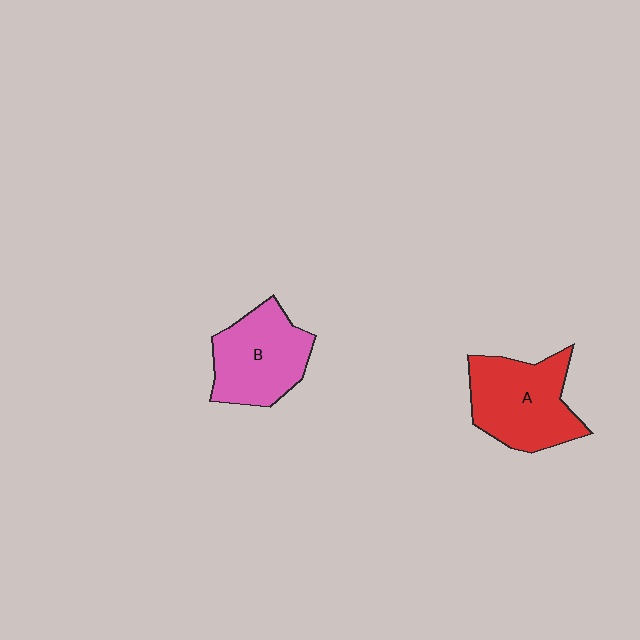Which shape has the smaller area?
Shape B (pink).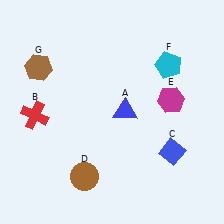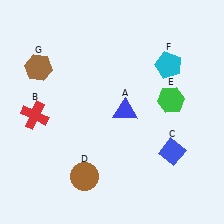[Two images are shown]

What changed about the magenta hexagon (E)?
In Image 1, E is magenta. In Image 2, it changed to green.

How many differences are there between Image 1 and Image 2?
There is 1 difference between the two images.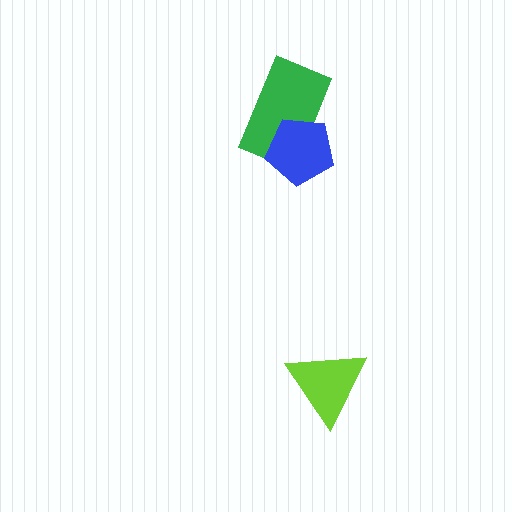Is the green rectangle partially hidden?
Yes, it is partially covered by another shape.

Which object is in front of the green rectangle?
The blue pentagon is in front of the green rectangle.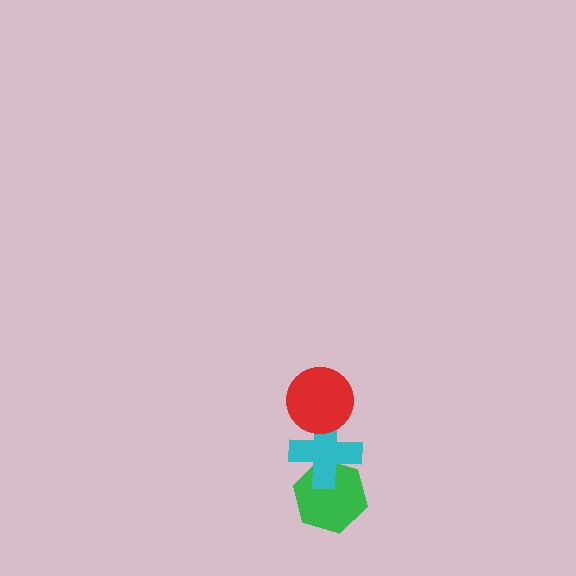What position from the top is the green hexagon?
The green hexagon is 3rd from the top.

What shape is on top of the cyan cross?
The red circle is on top of the cyan cross.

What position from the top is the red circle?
The red circle is 1st from the top.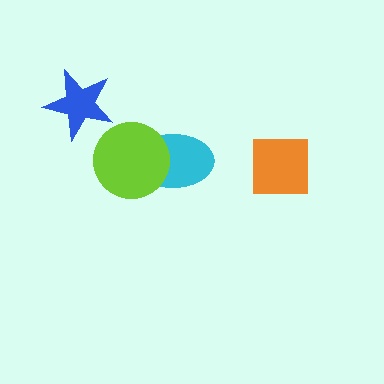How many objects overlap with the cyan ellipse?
1 object overlaps with the cyan ellipse.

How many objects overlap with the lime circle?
1 object overlaps with the lime circle.